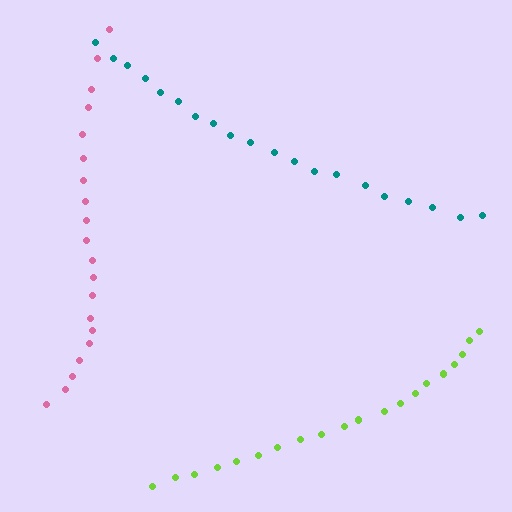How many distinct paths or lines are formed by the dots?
There are 3 distinct paths.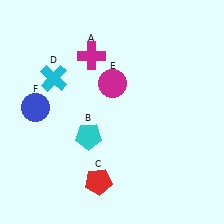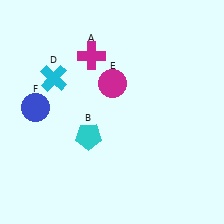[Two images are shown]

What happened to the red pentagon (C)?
The red pentagon (C) was removed in Image 2. It was in the bottom-left area of Image 1.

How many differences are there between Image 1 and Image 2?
There is 1 difference between the two images.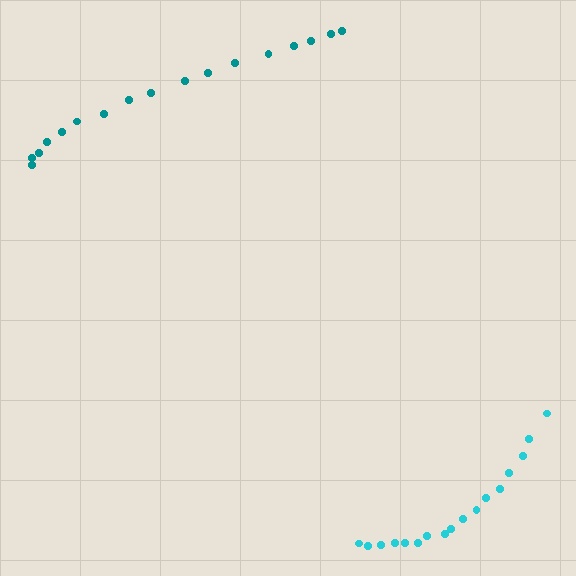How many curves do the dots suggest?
There are 2 distinct paths.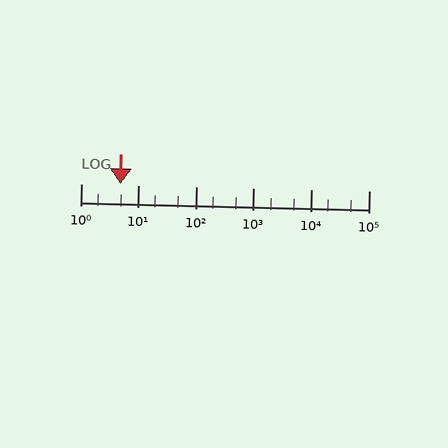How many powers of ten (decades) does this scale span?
The scale spans 5 decades, from 1 to 100000.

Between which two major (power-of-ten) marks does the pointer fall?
The pointer is between 1 and 10.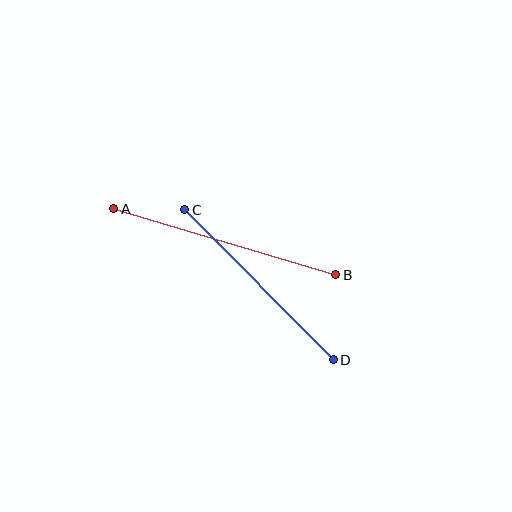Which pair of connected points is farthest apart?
Points A and B are farthest apart.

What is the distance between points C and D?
The distance is approximately 211 pixels.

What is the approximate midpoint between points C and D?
The midpoint is at approximately (259, 285) pixels.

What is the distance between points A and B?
The distance is approximately 232 pixels.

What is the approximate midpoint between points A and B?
The midpoint is at approximately (225, 242) pixels.